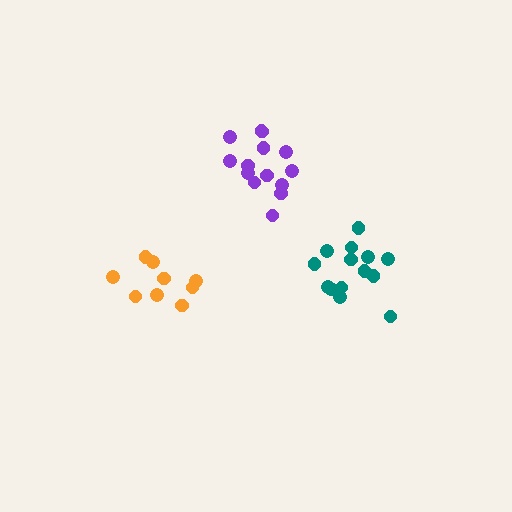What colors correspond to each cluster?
The clusters are colored: purple, teal, orange.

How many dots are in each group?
Group 1: 14 dots, Group 2: 14 dots, Group 3: 9 dots (37 total).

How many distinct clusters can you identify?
There are 3 distinct clusters.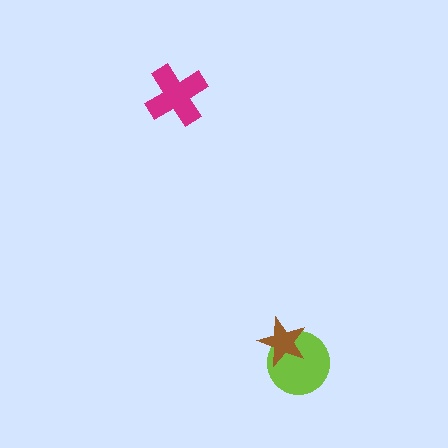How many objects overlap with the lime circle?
1 object overlaps with the lime circle.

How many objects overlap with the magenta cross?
0 objects overlap with the magenta cross.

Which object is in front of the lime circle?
The brown star is in front of the lime circle.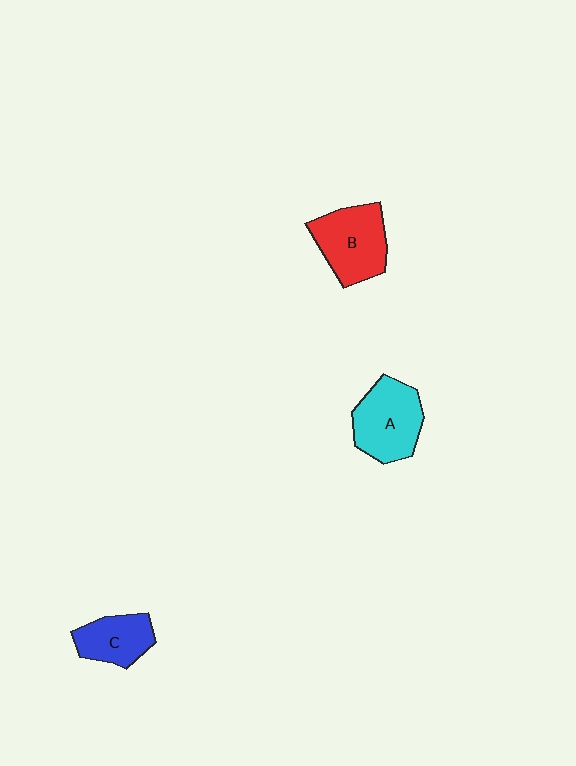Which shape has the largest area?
Shape A (cyan).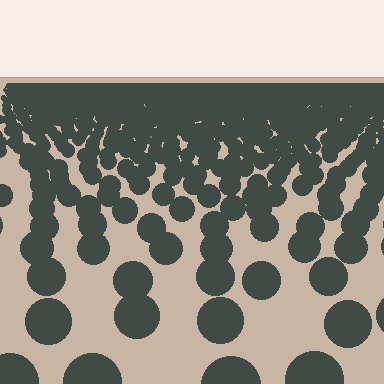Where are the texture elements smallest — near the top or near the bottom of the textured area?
Near the top.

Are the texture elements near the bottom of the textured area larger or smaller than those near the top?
Larger. Near the bottom, elements are closer to the viewer and appear at a bigger on-screen size.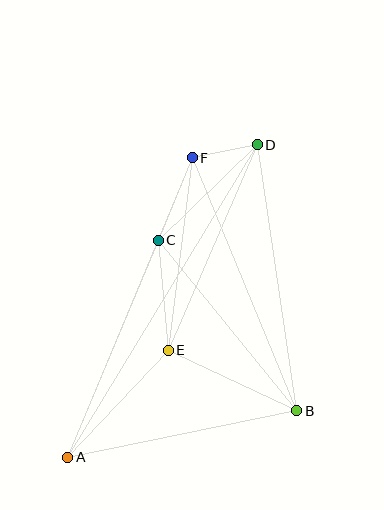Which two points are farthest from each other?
Points A and D are farthest from each other.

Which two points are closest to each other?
Points D and F are closest to each other.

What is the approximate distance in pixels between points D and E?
The distance between D and E is approximately 224 pixels.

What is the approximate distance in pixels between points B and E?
The distance between B and E is approximately 142 pixels.